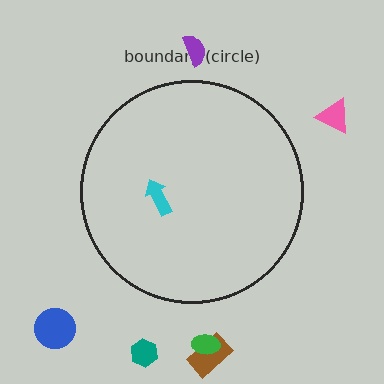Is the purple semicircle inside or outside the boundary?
Outside.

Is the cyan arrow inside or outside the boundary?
Inside.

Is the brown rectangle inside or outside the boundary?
Outside.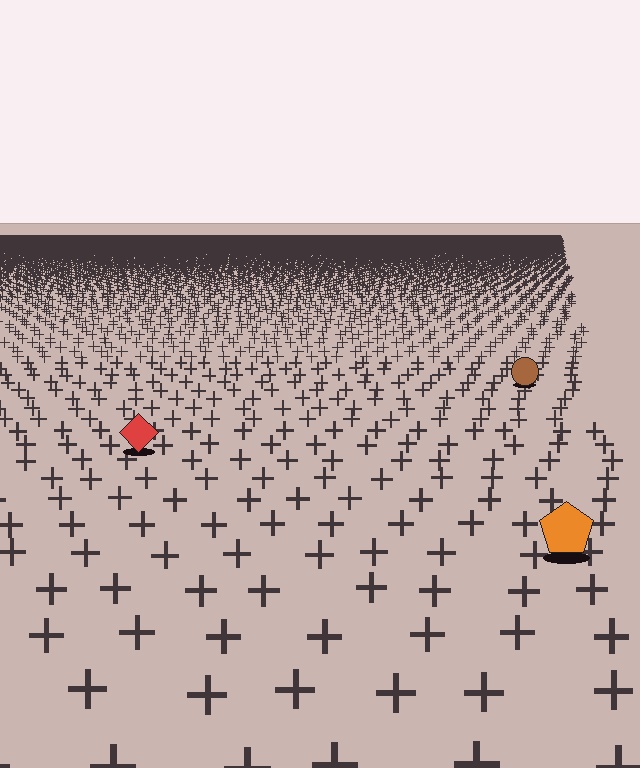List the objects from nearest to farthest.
From nearest to farthest: the orange pentagon, the red diamond, the brown circle.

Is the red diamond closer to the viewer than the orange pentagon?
No. The orange pentagon is closer — you can tell from the texture gradient: the ground texture is coarser near it.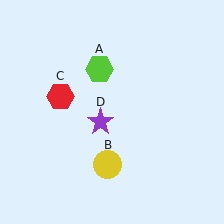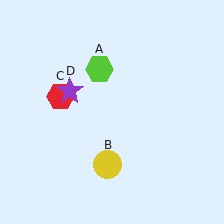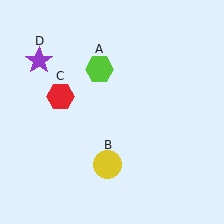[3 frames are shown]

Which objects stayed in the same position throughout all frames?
Lime hexagon (object A) and yellow circle (object B) and red hexagon (object C) remained stationary.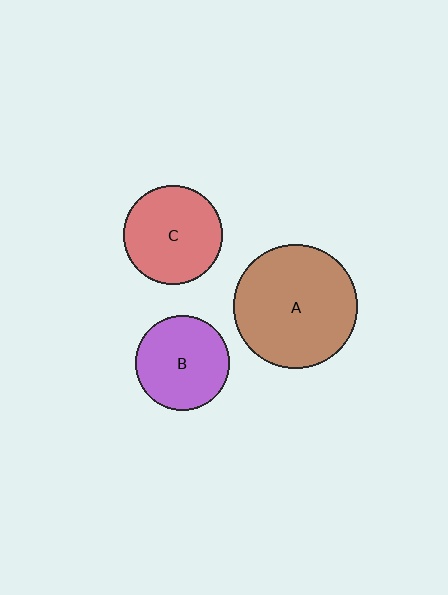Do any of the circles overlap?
No, none of the circles overlap.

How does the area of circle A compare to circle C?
Approximately 1.6 times.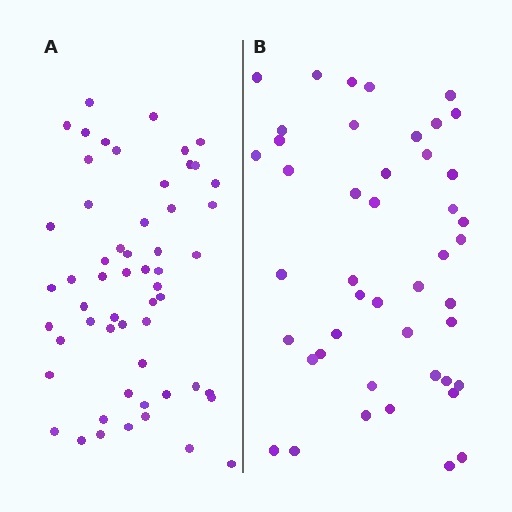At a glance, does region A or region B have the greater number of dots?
Region A (the left region) has more dots.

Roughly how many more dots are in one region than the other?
Region A has roughly 12 or so more dots than region B.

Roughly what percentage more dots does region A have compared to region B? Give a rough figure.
About 25% more.